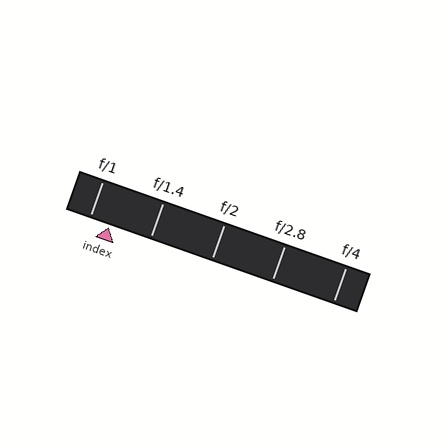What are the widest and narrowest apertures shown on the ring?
The widest aperture shown is f/1 and the narrowest is f/4.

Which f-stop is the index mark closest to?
The index mark is closest to f/1.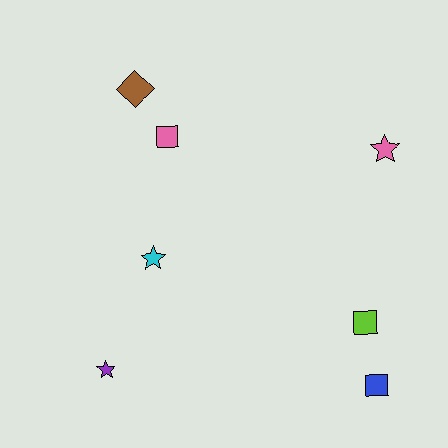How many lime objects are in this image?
There is 1 lime object.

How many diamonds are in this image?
There is 1 diamond.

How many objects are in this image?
There are 7 objects.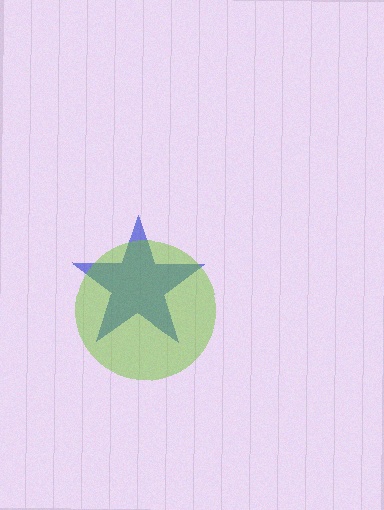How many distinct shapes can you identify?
There are 2 distinct shapes: a blue star, a lime circle.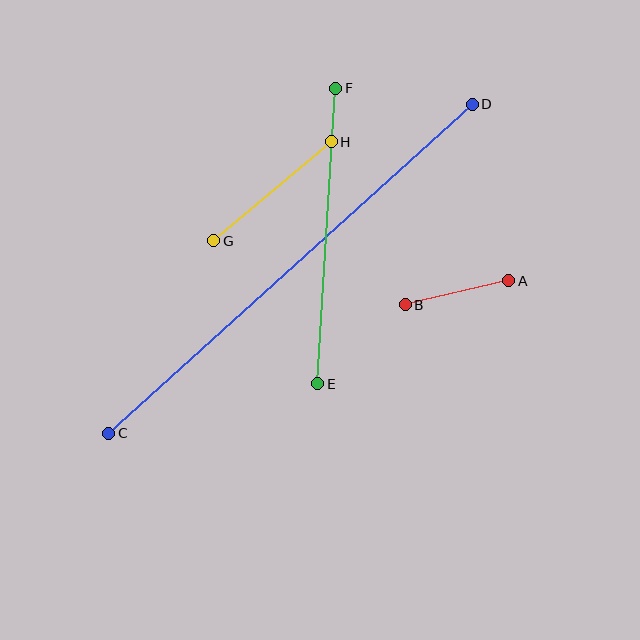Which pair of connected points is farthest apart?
Points C and D are farthest apart.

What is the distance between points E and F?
The distance is approximately 296 pixels.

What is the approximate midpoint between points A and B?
The midpoint is at approximately (457, 293) pixels.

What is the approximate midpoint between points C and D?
The midpoint is at approximately (291, 269) pixels.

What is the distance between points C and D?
The distance is approximately 490 pixels.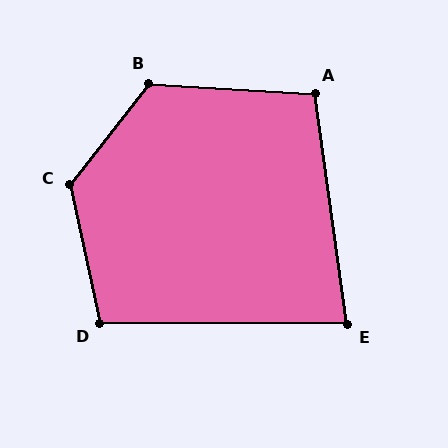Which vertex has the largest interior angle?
C, at approximately 130 degrees.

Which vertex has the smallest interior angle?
E, at approximately 82 degrees.